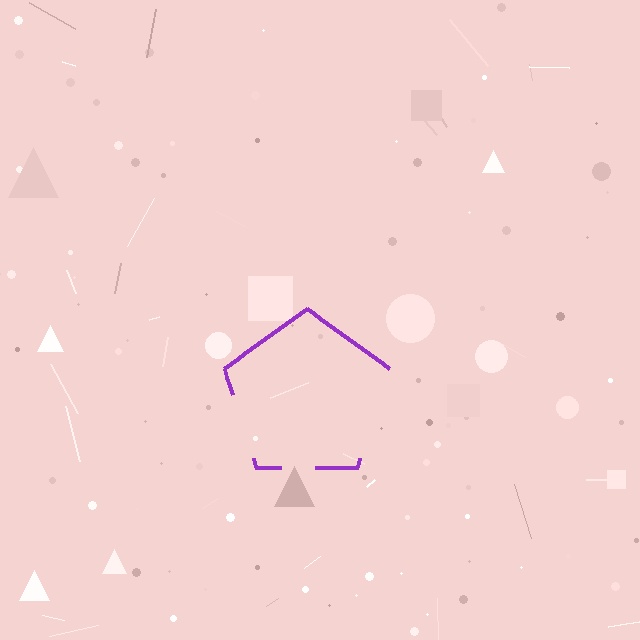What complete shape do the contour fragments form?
The contour fragments form a pentagon.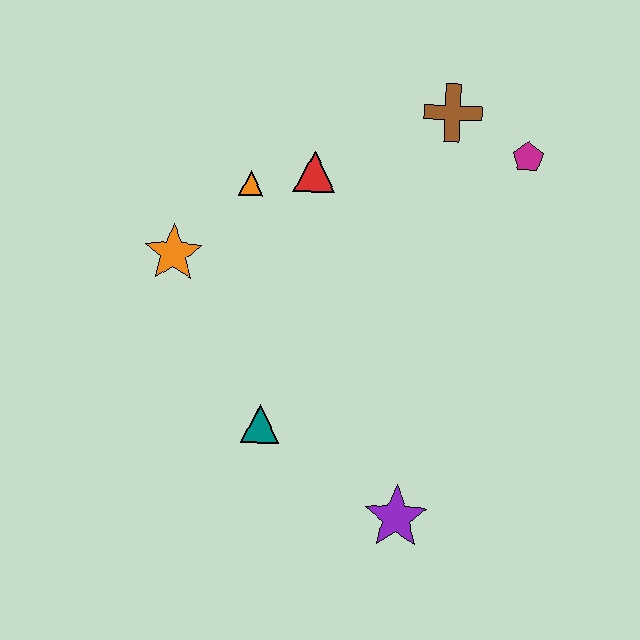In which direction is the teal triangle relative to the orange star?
The teal triangle is below the orange star.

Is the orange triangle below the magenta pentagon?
Yes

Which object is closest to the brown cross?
The magenta pentagon is closest to the brown cross.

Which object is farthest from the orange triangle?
The purple star is farthest from the orange triangle.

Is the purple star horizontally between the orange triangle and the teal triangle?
No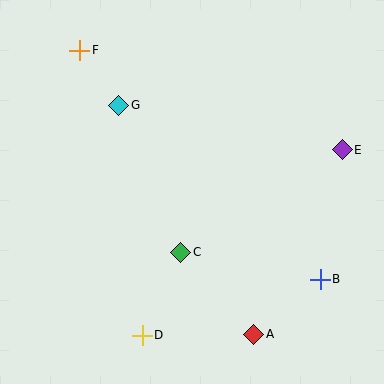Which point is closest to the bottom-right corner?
Point B is closest to the bottom-right corner.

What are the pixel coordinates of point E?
Point E is at (342, 150).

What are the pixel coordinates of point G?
Point G is at (119, 105).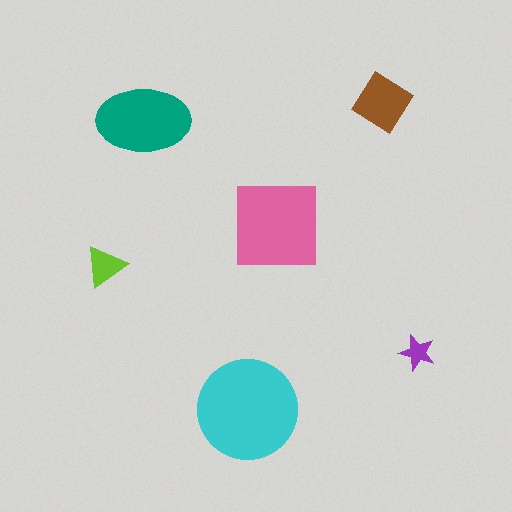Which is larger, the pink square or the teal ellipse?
The pink square.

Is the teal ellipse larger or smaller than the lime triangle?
Larger.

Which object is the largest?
The cyan circle.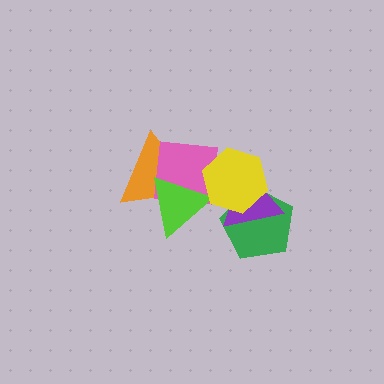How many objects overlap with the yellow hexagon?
4 objects overlap with the yellow hexagon.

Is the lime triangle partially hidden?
Yes, it is partially covered by another shape.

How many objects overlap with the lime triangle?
3 objects overlap with the lime triangle.